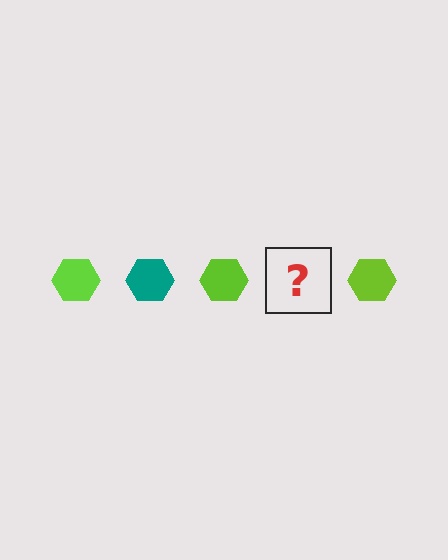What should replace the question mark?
The question mark should be replaced with a teal hexagon.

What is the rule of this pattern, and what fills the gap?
The rule is that the pattern cycles through lime, teal hexagons. The gap should be filled with a teal hexagon.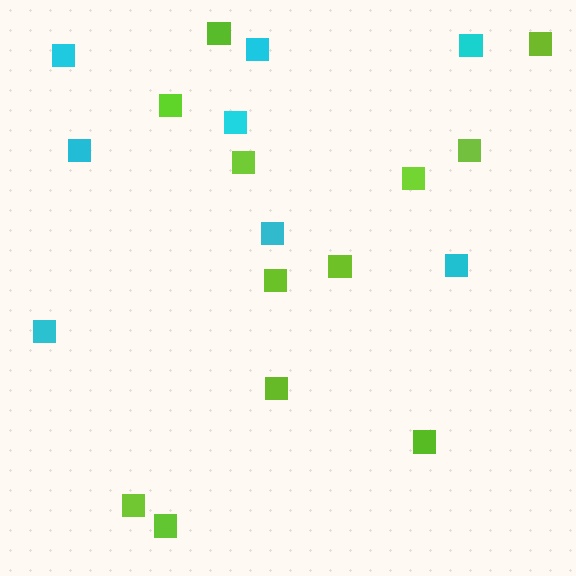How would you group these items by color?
There are 2 groups: one group of lime squares (12) and one group of cyan squares (8).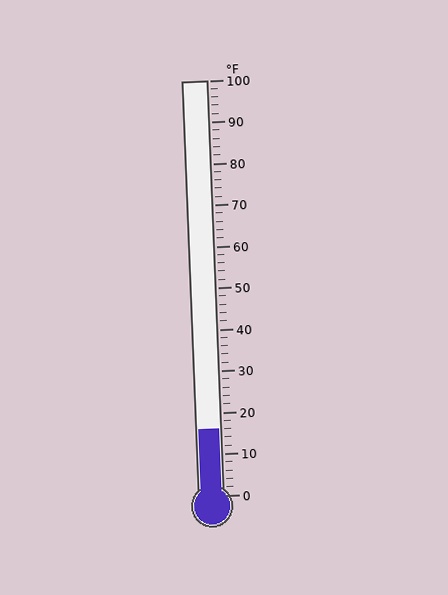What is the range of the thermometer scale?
The thermometer scale ranges from 0°F to 100°F.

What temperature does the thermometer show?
The thermometer shows approximately 16°F.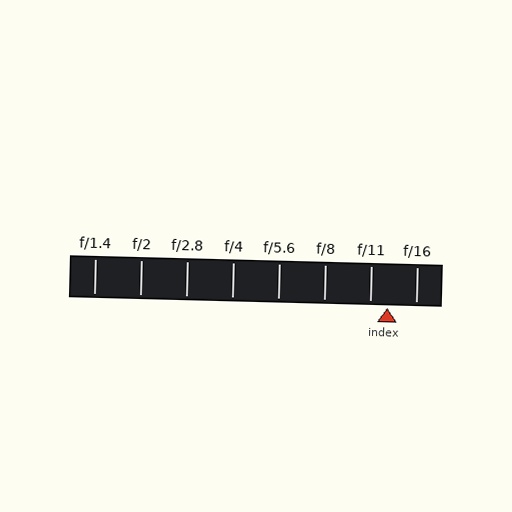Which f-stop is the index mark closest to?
The index mark is closest to f/11.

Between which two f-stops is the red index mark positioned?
The index mark is between f/11 and f/16.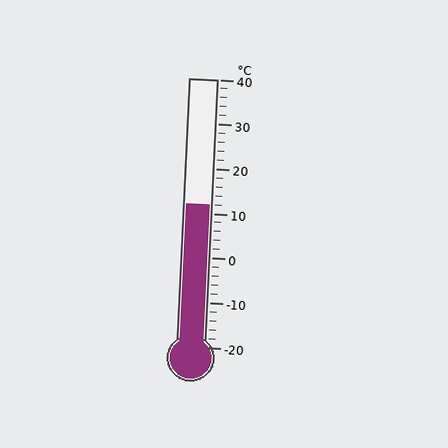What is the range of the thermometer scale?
The thermometer scale ranges from -20°C to 40°C.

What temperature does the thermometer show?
The thermometer shows approximately 12°C.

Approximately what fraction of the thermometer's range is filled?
The thermometer is filled to approximately 55% of its range.